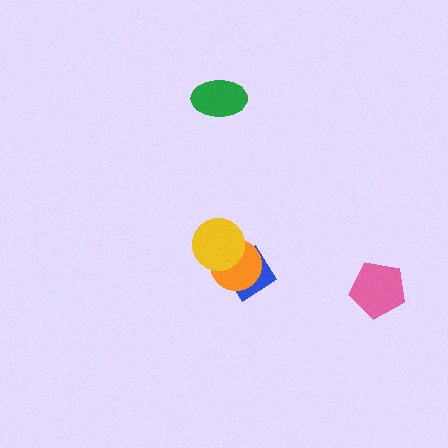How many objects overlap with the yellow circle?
2 objects overlap with the yellow circle.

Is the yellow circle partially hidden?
No, no other shape covers it.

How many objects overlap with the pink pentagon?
0 objects overlap with the pink pentagon.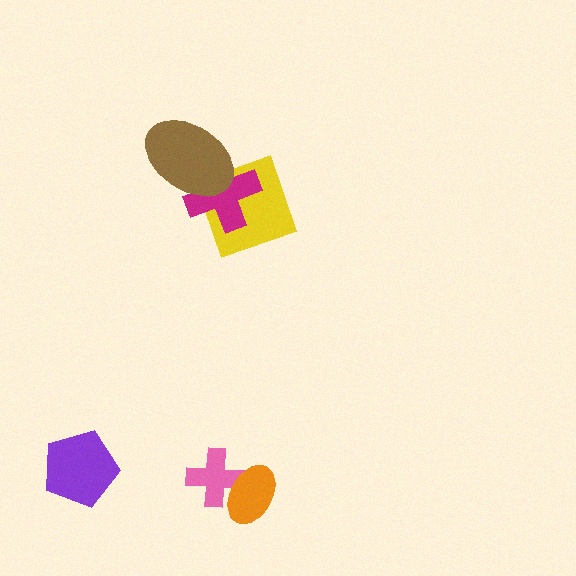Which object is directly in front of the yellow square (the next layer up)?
The magenta cross is directly in front of the yellow square.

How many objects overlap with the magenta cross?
2 objects overlap with the magenta cross.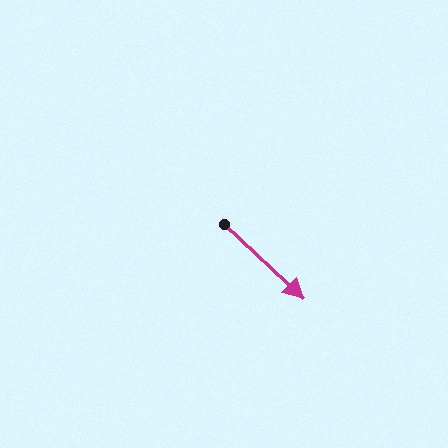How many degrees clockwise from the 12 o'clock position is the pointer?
Approximately 133 degrees.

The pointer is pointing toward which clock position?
Roughly 4 o'clock.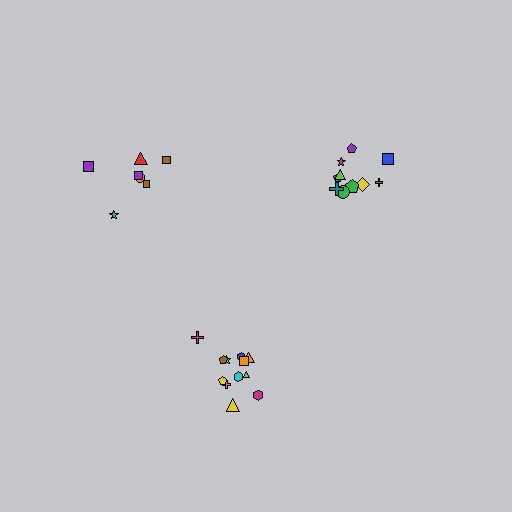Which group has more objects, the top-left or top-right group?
The top-right group.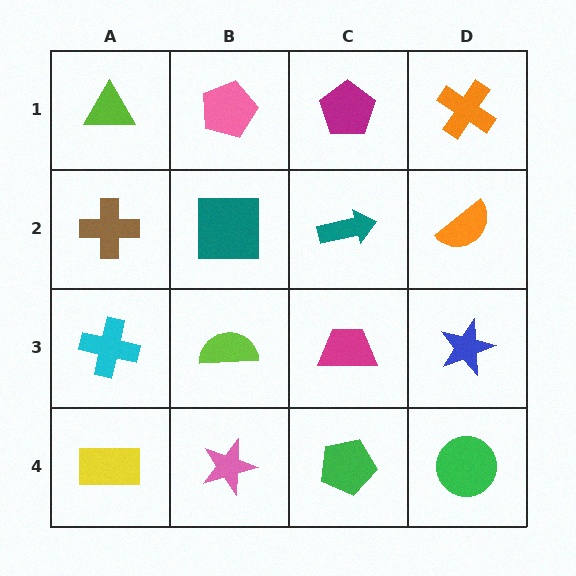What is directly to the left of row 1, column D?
A magenta pentagon.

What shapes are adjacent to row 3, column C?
A teal arrow (row 2, column C), a green pentagon (row 4, column C), a lime semicircle (row 3, column B), a blue star (row 3, column D).